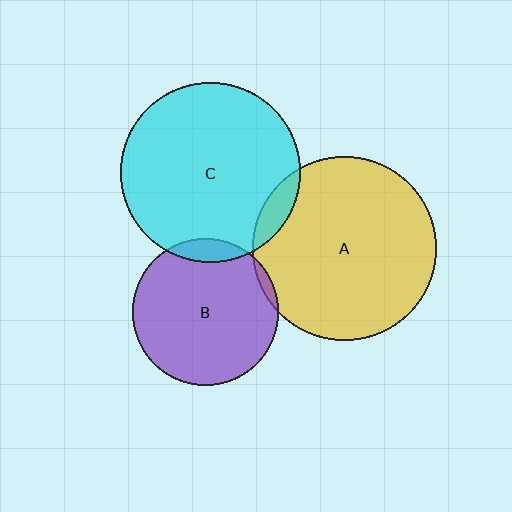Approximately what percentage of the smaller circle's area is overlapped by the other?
Approximately 5%.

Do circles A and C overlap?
Yes.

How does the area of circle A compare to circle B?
Approximately 1.6 times.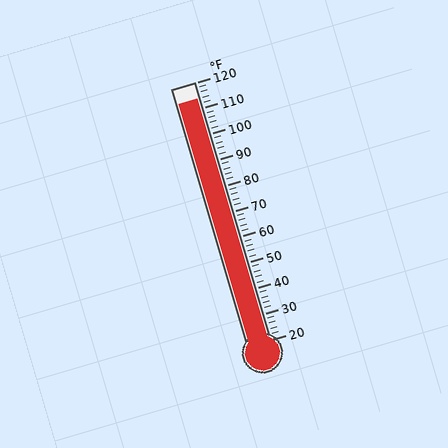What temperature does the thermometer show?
The thermometer shows approximately 114°F.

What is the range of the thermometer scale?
The thermometer scale ranges from 20°F to 120°F.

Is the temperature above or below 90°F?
The temperature is above 90°F.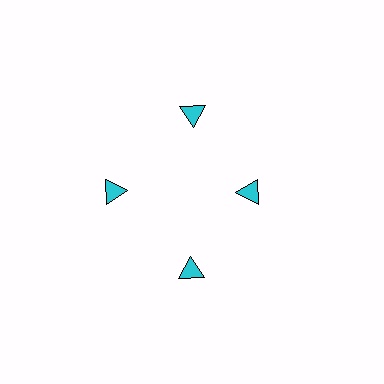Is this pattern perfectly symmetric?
No. The 4 cyan triangles are arranged in a ring, but one element near the 3 o'clock position is pulled inward toward the center, breaking the 4-fold rotational symmetry.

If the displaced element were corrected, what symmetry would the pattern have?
It would have 4-fold rotational symmetry — the pattern would map onto itself every 90 degrees.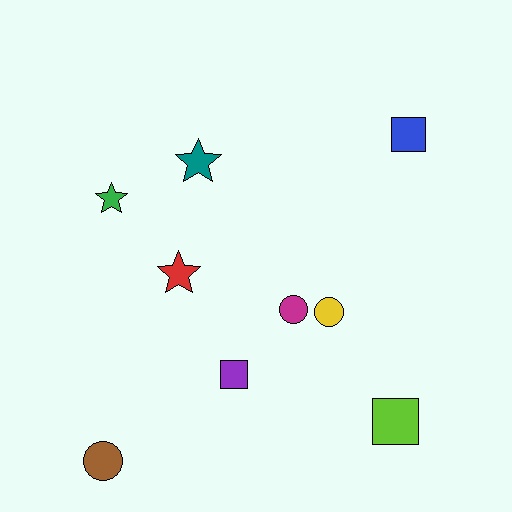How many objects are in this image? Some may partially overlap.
There are 9 objects.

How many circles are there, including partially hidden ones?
There are 3 circles.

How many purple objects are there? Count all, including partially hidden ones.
There is 1 purple object.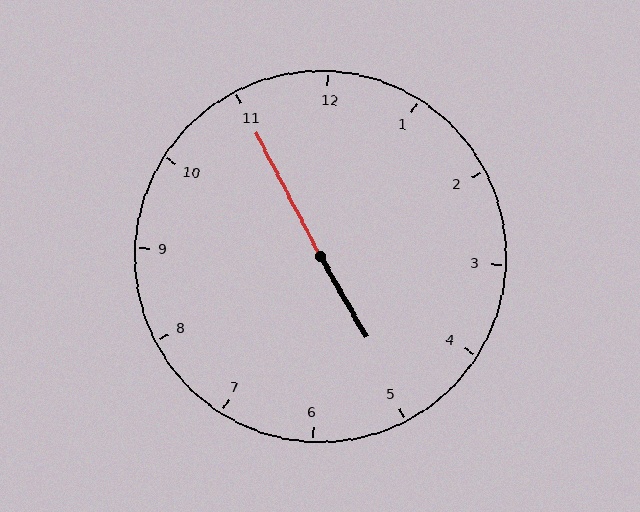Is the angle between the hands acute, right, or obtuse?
It is obtuse.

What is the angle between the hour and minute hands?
Approximately 178 degrees.